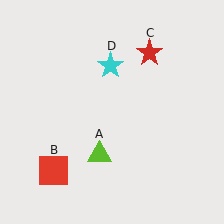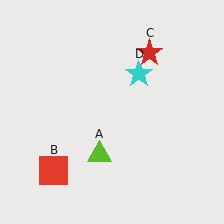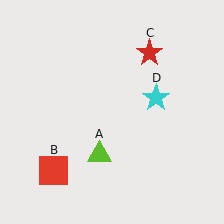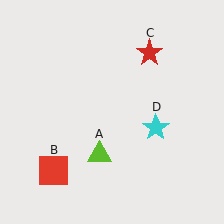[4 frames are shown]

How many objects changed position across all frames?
1 object changed position: cyan star (object D).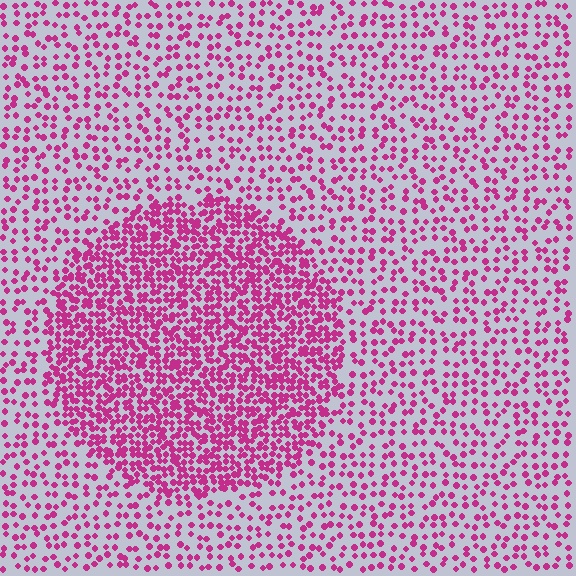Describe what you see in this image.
The image contains small magenta elements arranged at two different densities. A circle-shaped region is visible where the elements are more densely packed than the surrounding area.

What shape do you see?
I see a circle.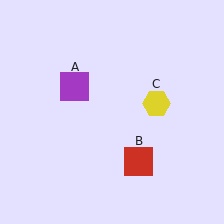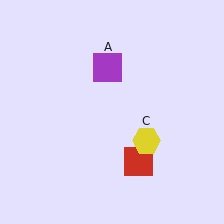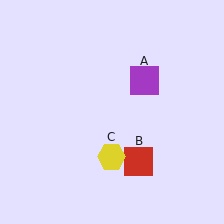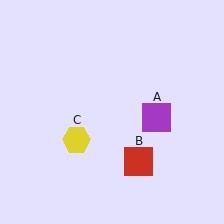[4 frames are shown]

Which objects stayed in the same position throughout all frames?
Red square (object B) remained stationary.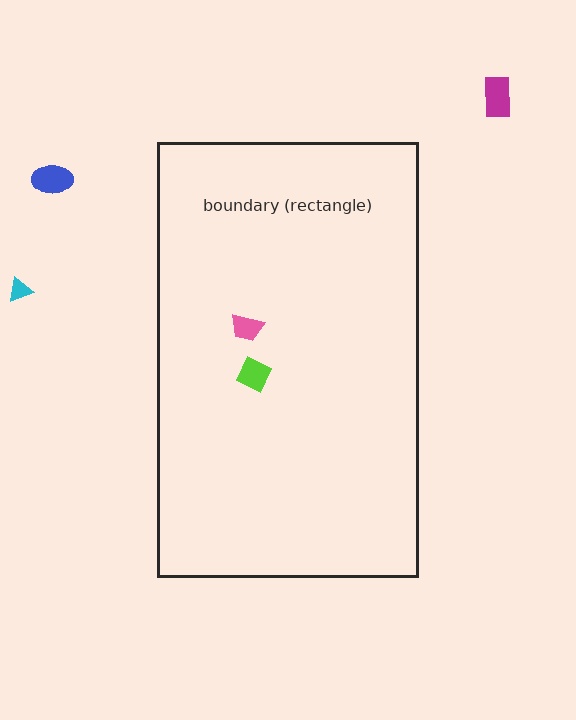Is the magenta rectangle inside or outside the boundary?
Outside.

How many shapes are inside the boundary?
2 inside, 3 outside.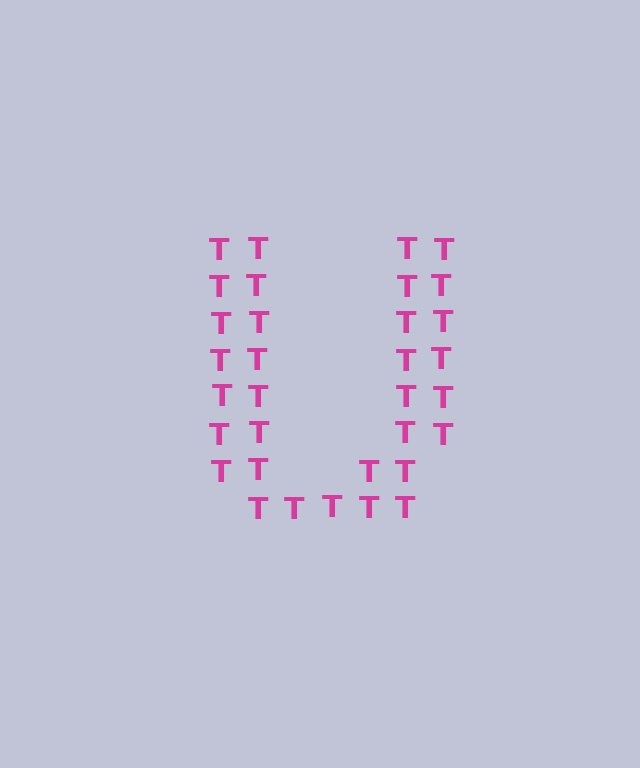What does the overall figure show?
The overall figure shows the letter U.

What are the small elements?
The small elements are letter T's.